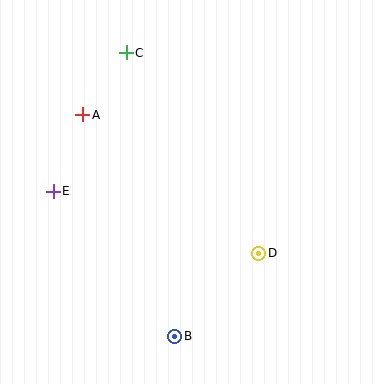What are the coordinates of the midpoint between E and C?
The midpoint between E and C is at (90, 122).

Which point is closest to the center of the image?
Point D at (259, 253) is closest to the center.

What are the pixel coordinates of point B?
Point B is at (175, 336).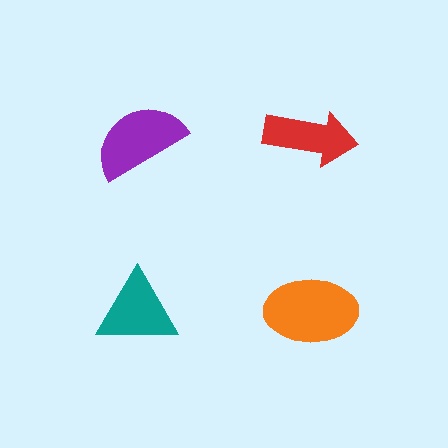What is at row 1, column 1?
A purple semicircle.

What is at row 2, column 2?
An orange ellipse.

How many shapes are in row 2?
2 shapes.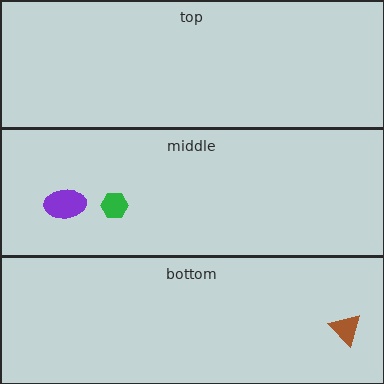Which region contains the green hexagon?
The middle region.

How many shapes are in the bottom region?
1.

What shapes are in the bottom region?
The brown triangle.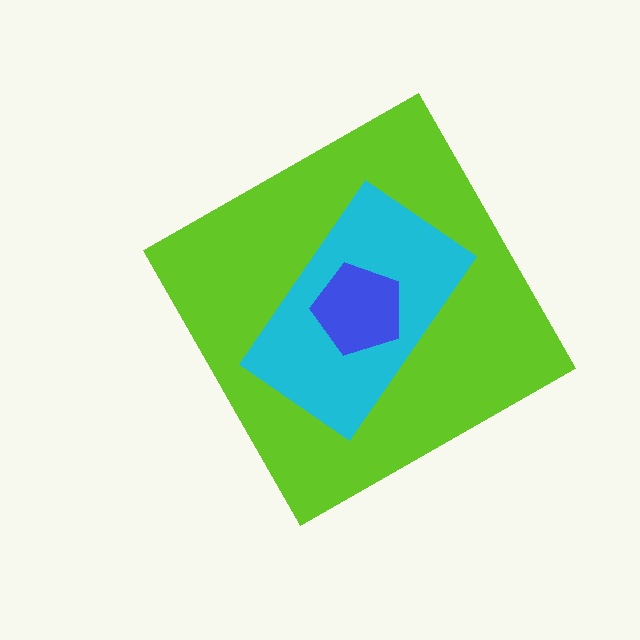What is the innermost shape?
The blue pentagon.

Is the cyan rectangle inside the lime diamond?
Yes.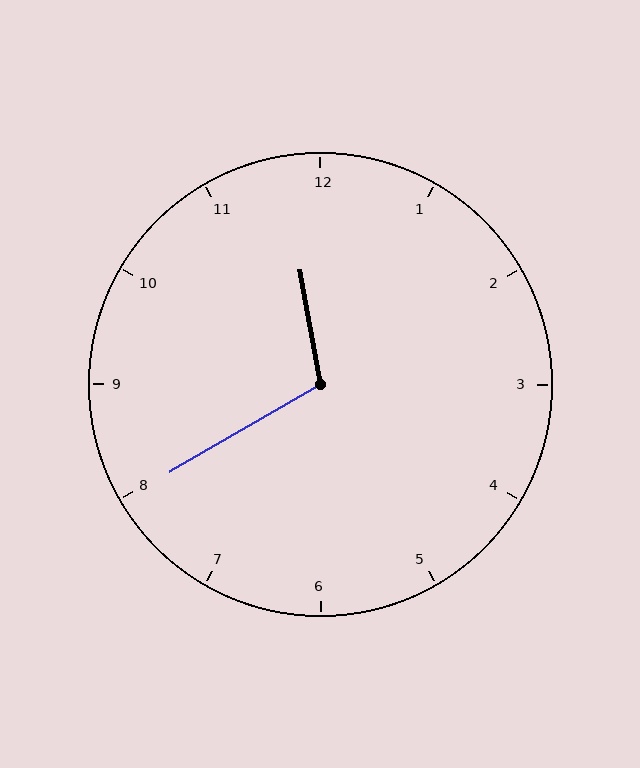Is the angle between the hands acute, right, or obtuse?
It is obtuse.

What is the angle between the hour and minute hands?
Approximately 110 degrees.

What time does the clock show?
11:40.